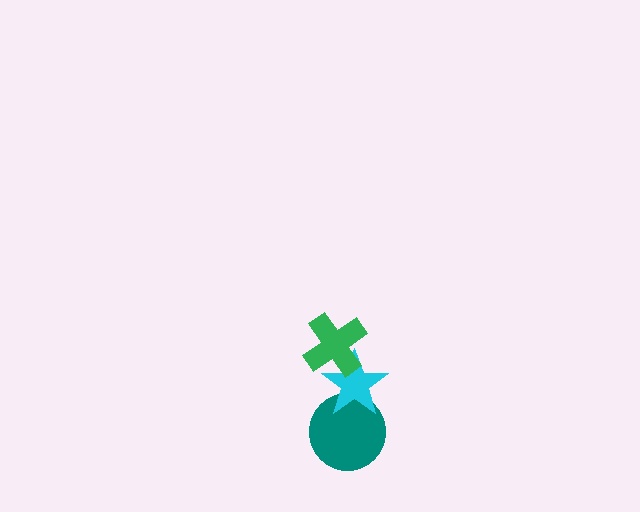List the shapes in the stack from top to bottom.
From top to bottom: the green cross, the cyan star, the teal circle.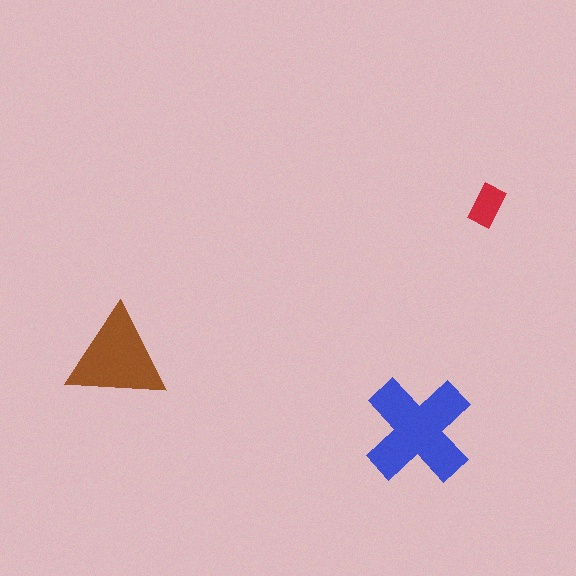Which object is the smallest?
The red rectangle.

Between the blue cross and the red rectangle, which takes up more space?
The blue cross.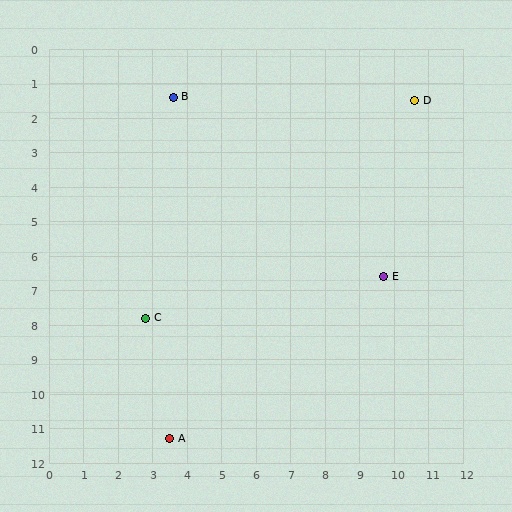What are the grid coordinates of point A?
Point A is at approximately (3.5, 11.3).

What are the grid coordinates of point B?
Point B is at approximately (3.6, 1.4).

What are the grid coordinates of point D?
Point D is at approximately (10.6, 1.5).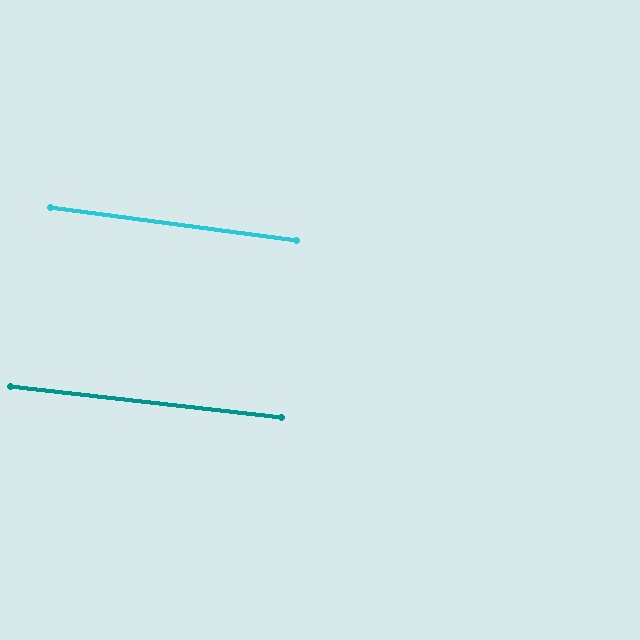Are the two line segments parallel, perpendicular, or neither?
Parallel — their directions differ by only 1.0°.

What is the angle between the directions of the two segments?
Approximately 1 degree.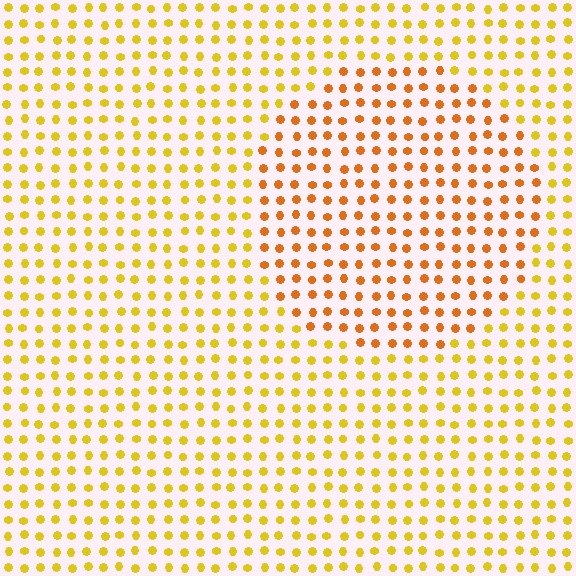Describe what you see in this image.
The image is filled with small yellow elements in a uniform arrangement. A circle-shaped region is visible where the elements are tinted to a slightly different hue, forming a subtle color boundary.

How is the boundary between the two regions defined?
The boundary is defined purely by a slight shift in hue (about 27 degrees). Spacing, size, and orientation are identical on both sides.